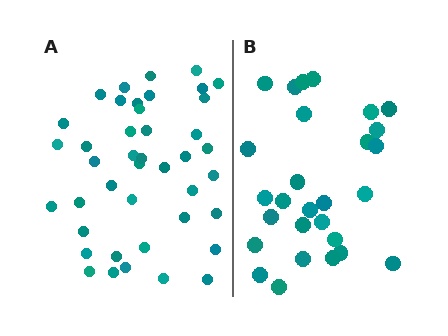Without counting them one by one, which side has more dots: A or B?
Region A (the left region) has more dots.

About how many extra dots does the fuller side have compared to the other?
Region A has approximately 15 more dots than region B.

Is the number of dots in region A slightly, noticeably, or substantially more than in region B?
Region A has substantially more. The ratio is roughly 1.5 to 1.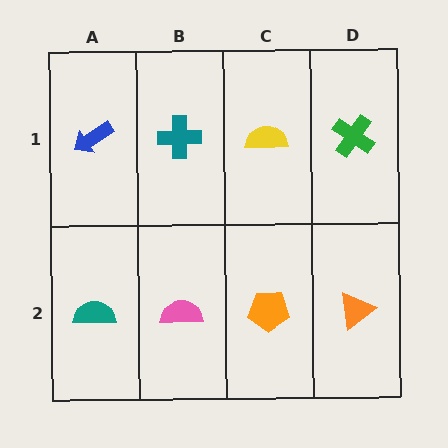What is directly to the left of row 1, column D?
A yellow semicircle.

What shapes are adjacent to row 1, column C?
An orange pentagon (row 2, column C), a teal cross (row 1, column B), a green cross (row 1, column D).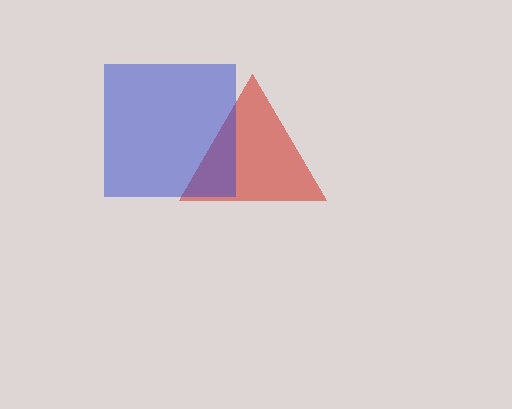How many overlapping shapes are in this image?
There are 2 overlapping shapes in the image.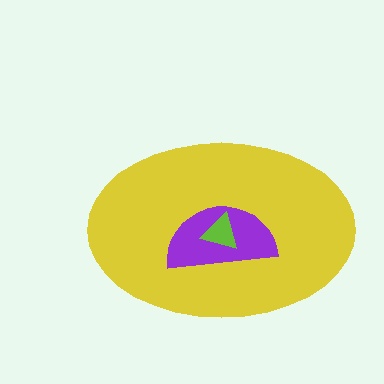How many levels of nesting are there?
3.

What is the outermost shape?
The yellow ellipse.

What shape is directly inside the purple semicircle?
The lime triangle.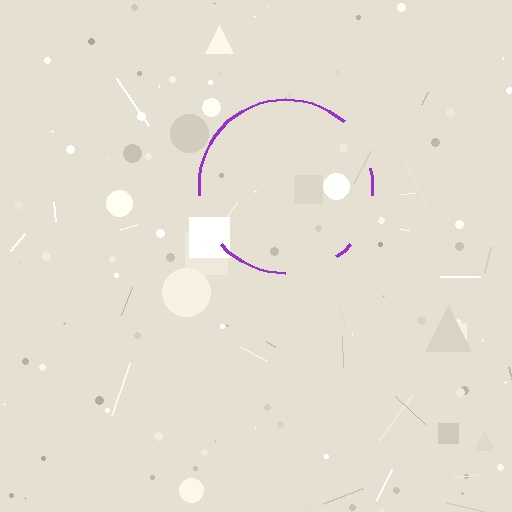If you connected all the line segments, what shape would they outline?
They would outline a circle.